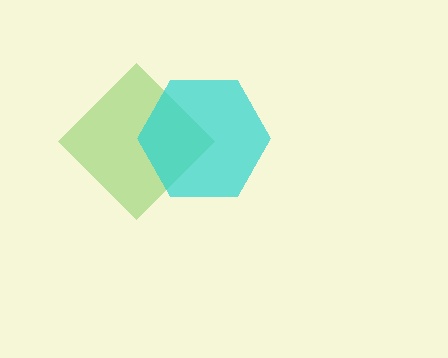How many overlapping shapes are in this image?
There are 2 overlapping shapes in the image.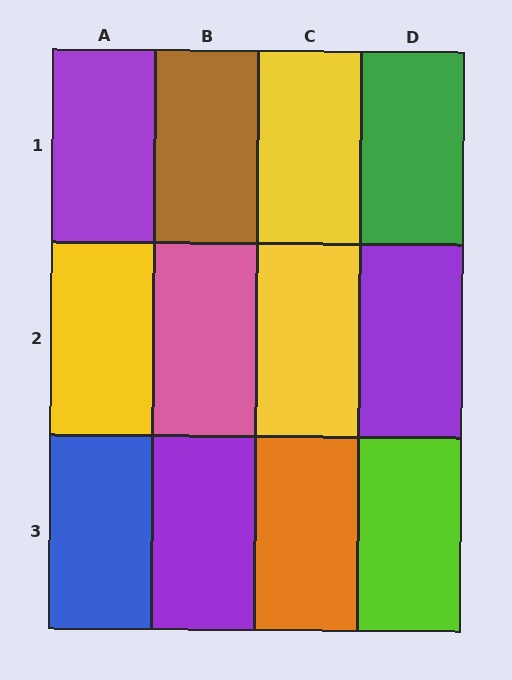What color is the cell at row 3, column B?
Purple.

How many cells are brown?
1 cell is brown.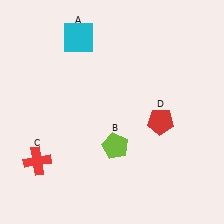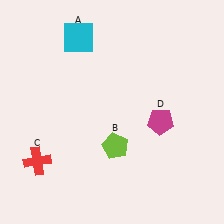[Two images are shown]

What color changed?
The pentagon (D) changed from red in Image 1 to magenta in Image 2.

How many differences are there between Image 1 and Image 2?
There is 1 difference between the two images.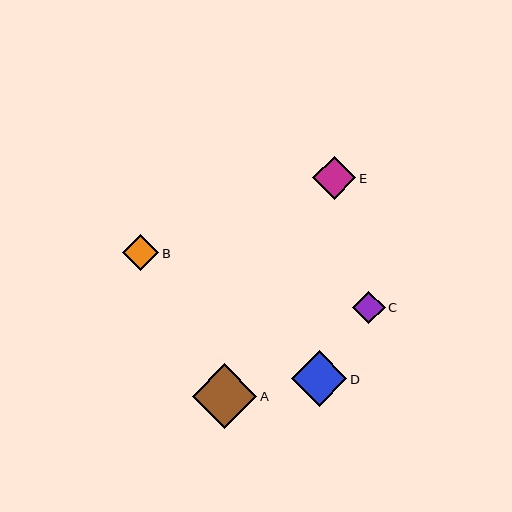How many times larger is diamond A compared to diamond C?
Diamond A is approximately 2.0 times the size of diamond C.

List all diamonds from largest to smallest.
From largest to smallest: A, D, E, B, C.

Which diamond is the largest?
Diamond A is the largest with a size of approximately 64 pixels.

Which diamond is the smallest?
Diamond C is the smallest with a size of approximately 33 pixels.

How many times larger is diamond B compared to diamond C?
Diamond B is approximately 1.1 times the size of diamond C.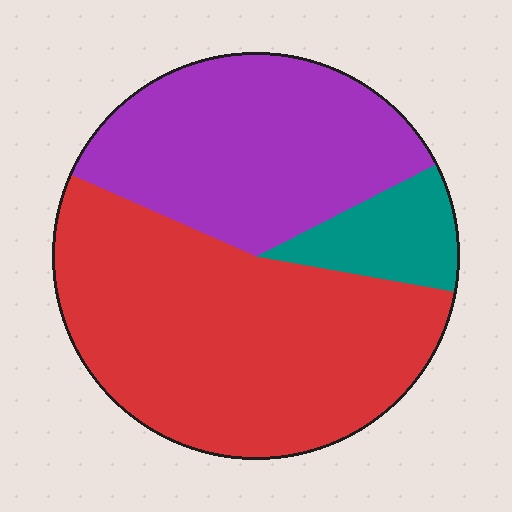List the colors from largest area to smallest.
From largest to smallest: red, purple, teal.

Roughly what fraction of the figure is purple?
Purple takes up about three eighths (3/8) of the figure.